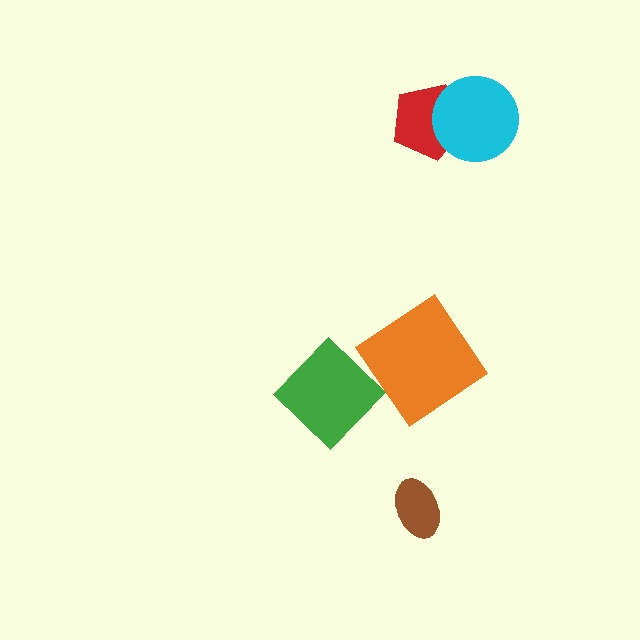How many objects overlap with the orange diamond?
0 objects overlap with the orange diamond.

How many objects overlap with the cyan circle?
1 object overlaps with the cyan circle.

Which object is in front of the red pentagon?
The cyan circle is in front of the red pentagon.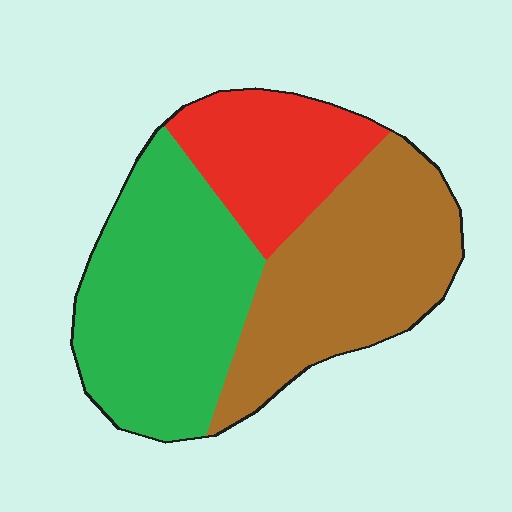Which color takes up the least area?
Red, at roughly 20%.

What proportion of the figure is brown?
Brown covers around 35% of the figure.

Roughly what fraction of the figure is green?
Green takes up about two fifths (2/5) of the figure.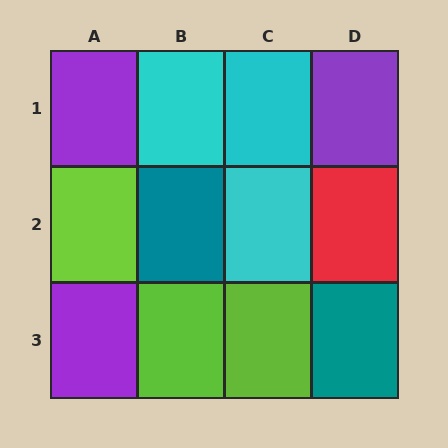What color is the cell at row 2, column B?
Teal.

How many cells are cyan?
3 cells are cyan.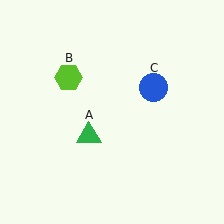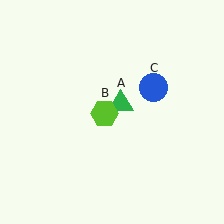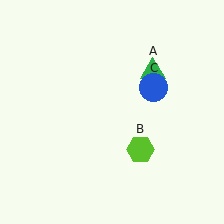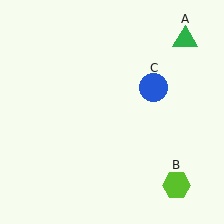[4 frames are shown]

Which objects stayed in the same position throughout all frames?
Blue circle (object C) remained stationary.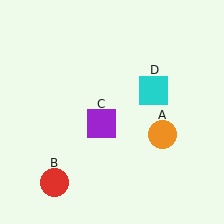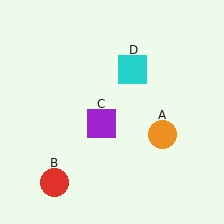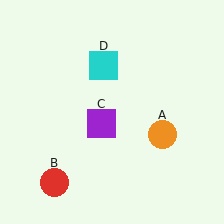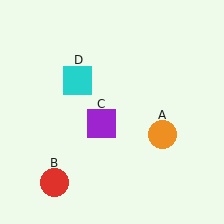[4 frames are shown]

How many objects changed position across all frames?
1 object changed position: cyan square (object D).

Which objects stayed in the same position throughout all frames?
Orange circle (object A) and red circle (object B) and purple square (object C) remained stationary.